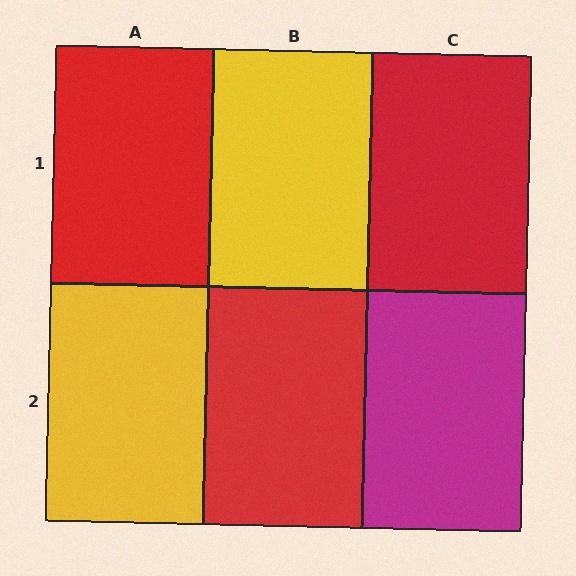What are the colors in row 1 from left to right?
Red, yellow, red.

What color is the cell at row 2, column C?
Magenta.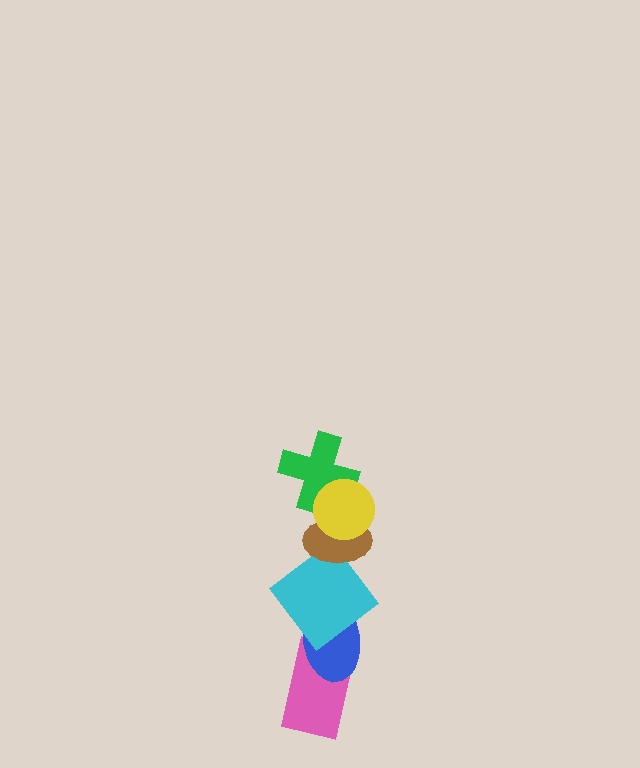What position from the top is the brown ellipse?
The brown ellipse is 3rd from the top.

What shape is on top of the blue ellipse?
The cyan diamond is on top of the blue ellipse.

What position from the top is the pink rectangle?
The pink rectangle is 6th from the top.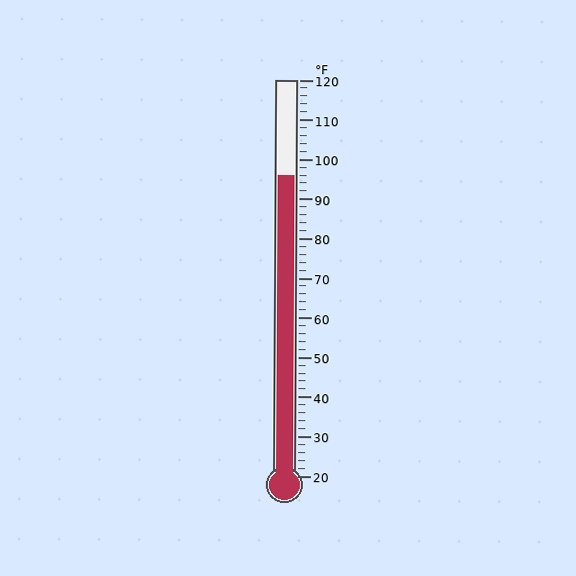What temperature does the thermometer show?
The thermometer shows approximately 96°F.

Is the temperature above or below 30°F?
The temperature is above 30°F.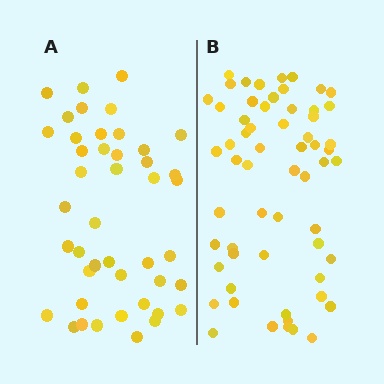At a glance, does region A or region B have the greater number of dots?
Region B (the right region) has more dots.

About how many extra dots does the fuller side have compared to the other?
Region B has approximately 15 more dots than region A.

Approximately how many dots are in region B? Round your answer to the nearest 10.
About 60 dots.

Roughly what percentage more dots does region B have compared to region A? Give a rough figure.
About 35% more.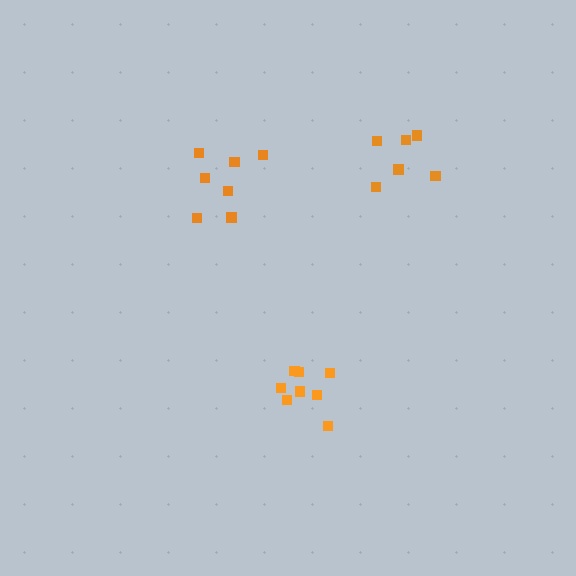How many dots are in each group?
Group 1: 8 dots, Group 2: 6 dots, Group 3: 7 dots (21 total).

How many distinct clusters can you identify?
There are 3 distinct clusters.